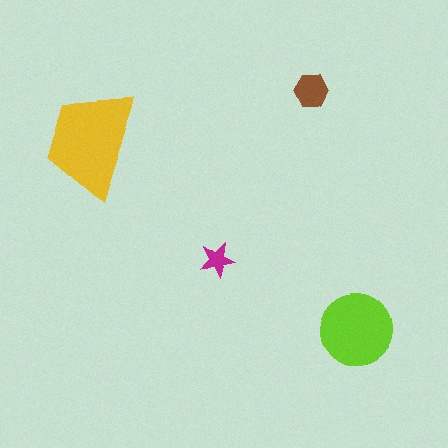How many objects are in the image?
There are 4 objects in the image.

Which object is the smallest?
The magenta star.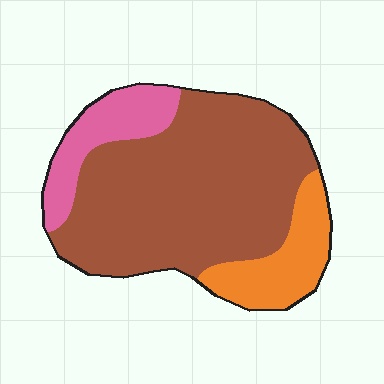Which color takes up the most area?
Brown, at roughly 70%.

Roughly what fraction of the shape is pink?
Pink takes up about one sixth (1/6) of the shape.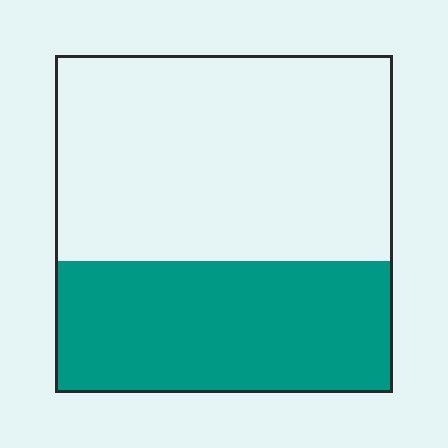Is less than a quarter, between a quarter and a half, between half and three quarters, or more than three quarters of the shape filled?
Between a quarter and a half.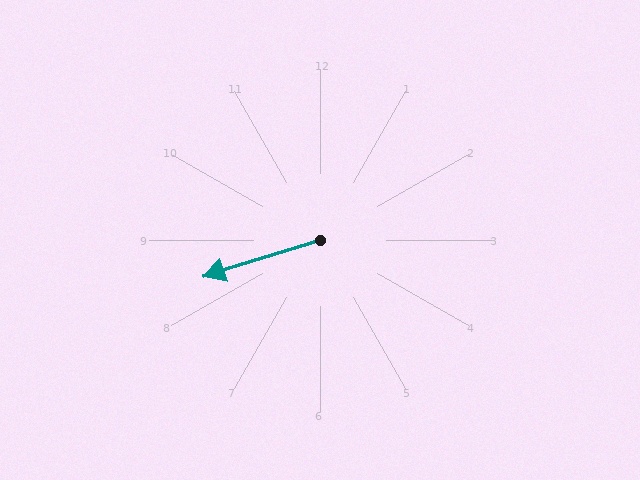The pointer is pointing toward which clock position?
Roughly 8 o'clock.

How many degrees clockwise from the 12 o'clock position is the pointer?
Approximately 253 degrees.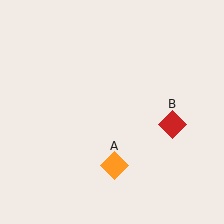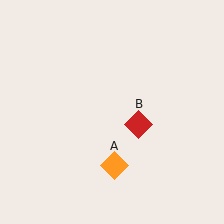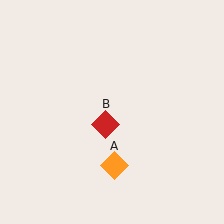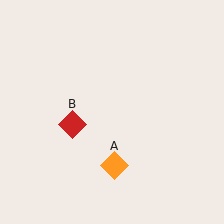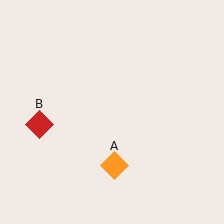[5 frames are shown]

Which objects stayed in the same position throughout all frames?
Orange diamond (object A) remained stationary.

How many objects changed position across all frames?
1 object changed position: red diamond (object B).